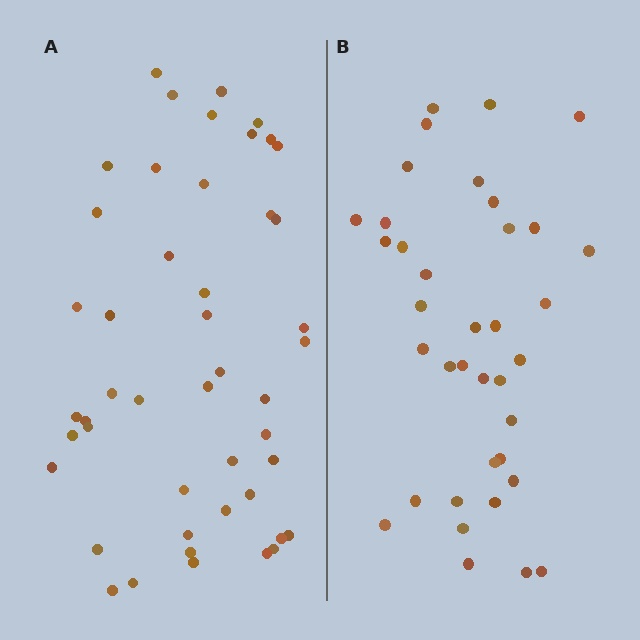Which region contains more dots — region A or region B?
Region A (the left region) has more dots.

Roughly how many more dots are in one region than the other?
Region A has roughly 10 or so more dots than region B.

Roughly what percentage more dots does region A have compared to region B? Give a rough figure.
About 25% more.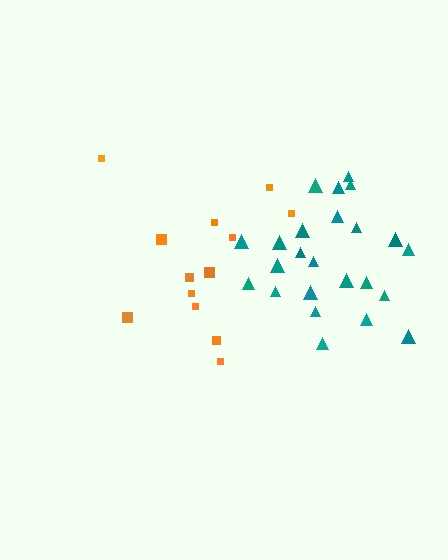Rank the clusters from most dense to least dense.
teal, orange.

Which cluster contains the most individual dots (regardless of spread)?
Teal (24).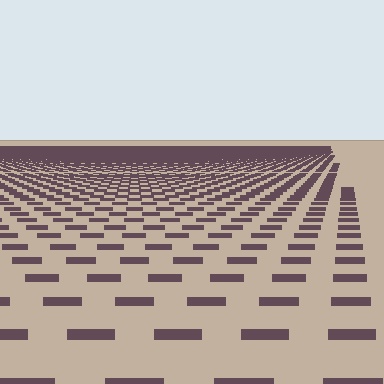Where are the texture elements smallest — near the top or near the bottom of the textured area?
Near the top.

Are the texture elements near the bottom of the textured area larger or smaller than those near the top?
Larger. Near the bottom, elements are closer to the viewer and appear at a bigger on-screen size.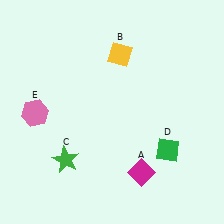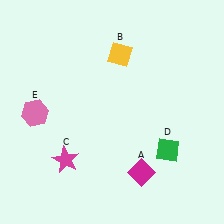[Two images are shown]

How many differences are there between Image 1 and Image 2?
There is 1 difference between the two images.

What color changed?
The star (C) changed from green in Image 1 to magenta in Image 2.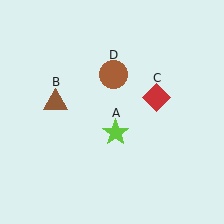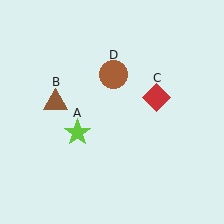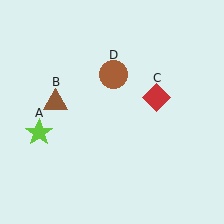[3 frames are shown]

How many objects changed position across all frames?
1 object changed position: lime star (object A).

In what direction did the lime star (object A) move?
The lime star (object A) moved left.